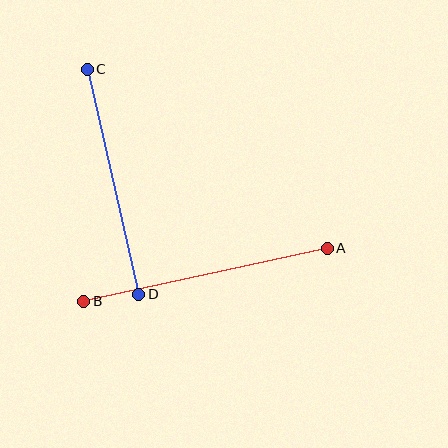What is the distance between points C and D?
The distance is approximately 231 pixels.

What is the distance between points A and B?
The distance is approximately 249 pixels.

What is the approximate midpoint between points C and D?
The midpoint is at approximately (113, 182) pixels.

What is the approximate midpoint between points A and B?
The midpoint is at approximately (206, 275) pixels.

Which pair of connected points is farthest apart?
Points A and B are farthest apart.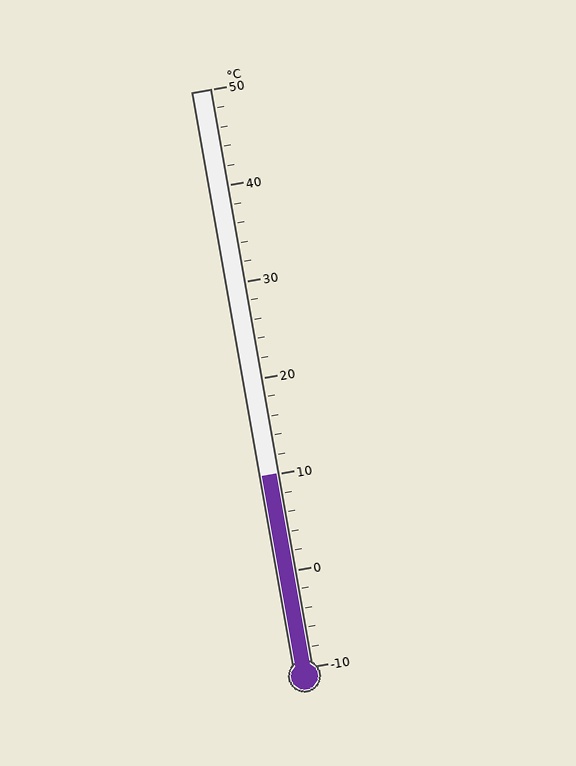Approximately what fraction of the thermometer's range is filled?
The thermometer is filled to approximately 35% of its range.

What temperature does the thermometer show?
The thermometer shows approximately 10°C.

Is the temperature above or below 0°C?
The temperature is above 0°C.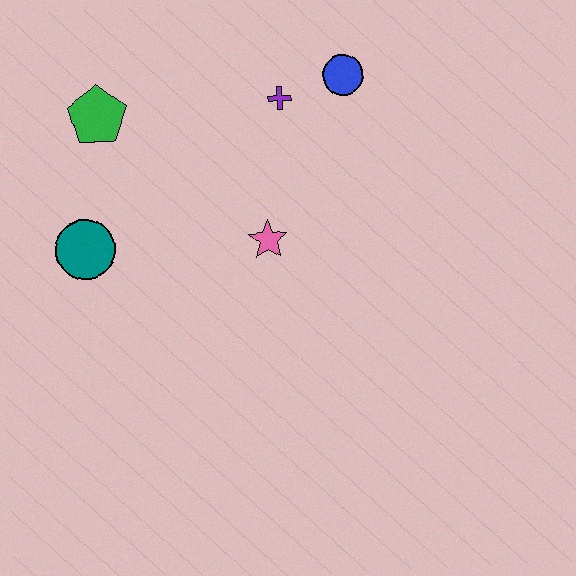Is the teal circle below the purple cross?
Yes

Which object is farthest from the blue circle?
The teal circle is farthest from the blue circle.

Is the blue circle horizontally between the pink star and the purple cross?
No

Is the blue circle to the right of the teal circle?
Yes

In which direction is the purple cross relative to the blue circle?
The purple cross is to the left of the blue circle.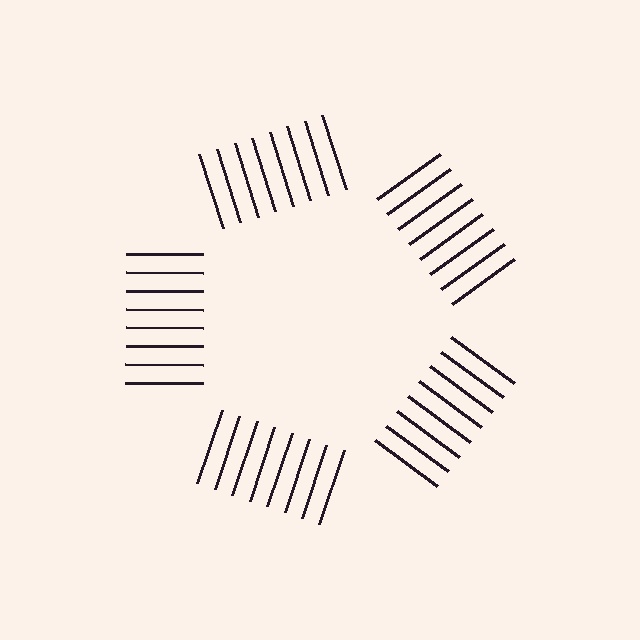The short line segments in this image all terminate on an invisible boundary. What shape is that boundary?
An illusory pentagon — the line segments terminate on its edges but no continuous stroke is drawn.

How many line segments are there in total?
40 — 8 along each of the 5 edges.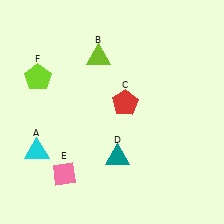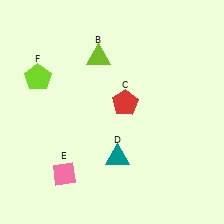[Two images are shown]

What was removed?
The cyan triangle (A) was removed in Image 2.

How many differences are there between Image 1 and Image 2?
There is 1 difference between the two images.